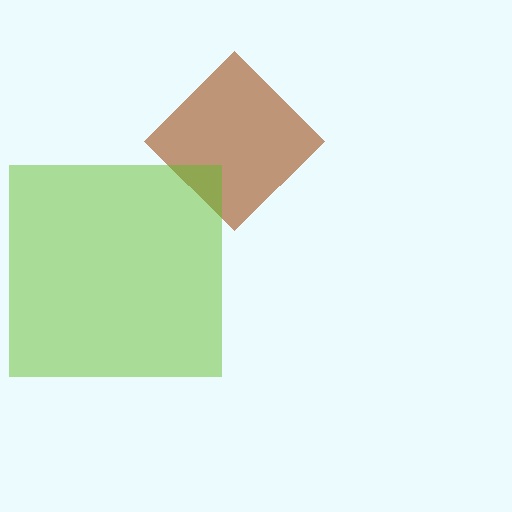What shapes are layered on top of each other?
The layered shapes are: a brown diamond, a lime square.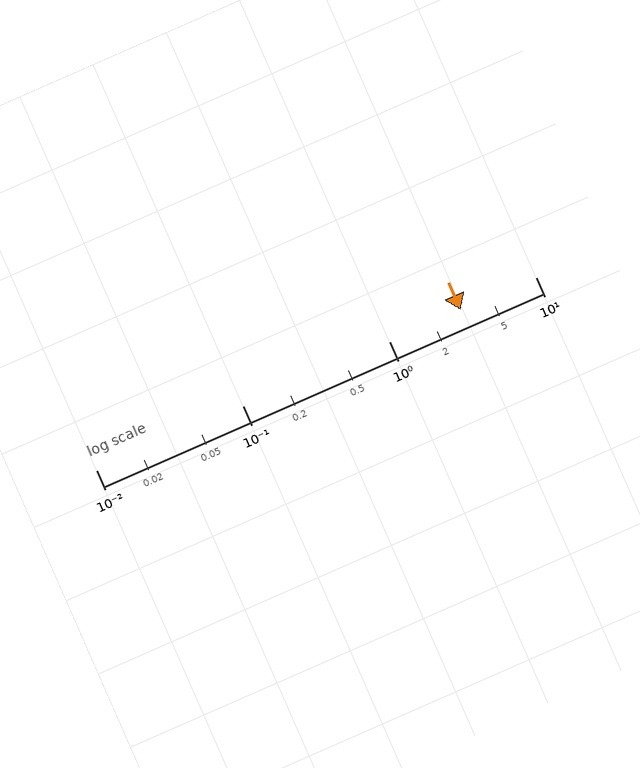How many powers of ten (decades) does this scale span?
The scale spans 3 decades, from 0.01 to 10.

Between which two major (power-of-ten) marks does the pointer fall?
The pointer is between 1 and 10.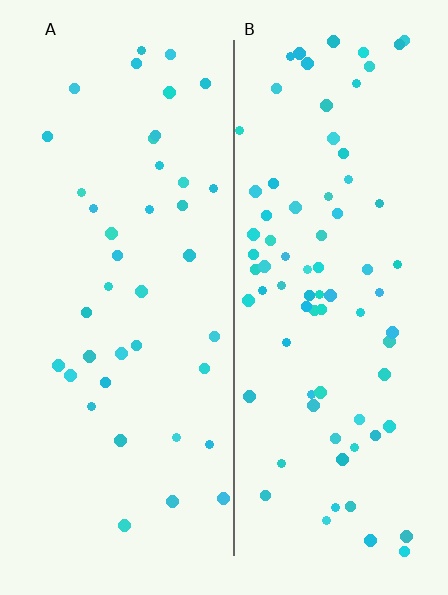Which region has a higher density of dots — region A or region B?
B (the right).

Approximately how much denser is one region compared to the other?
Approximately 2.0× — region B over region A.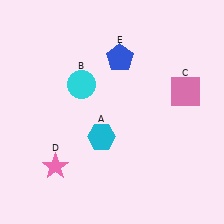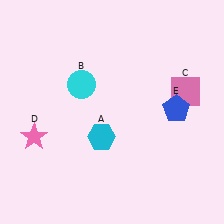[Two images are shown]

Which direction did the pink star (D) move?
The pink star (D) moved up.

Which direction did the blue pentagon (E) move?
The blue pentagon (E) moved right.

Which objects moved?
The objects that moved are: the pink star (D), the blue pentagon (E).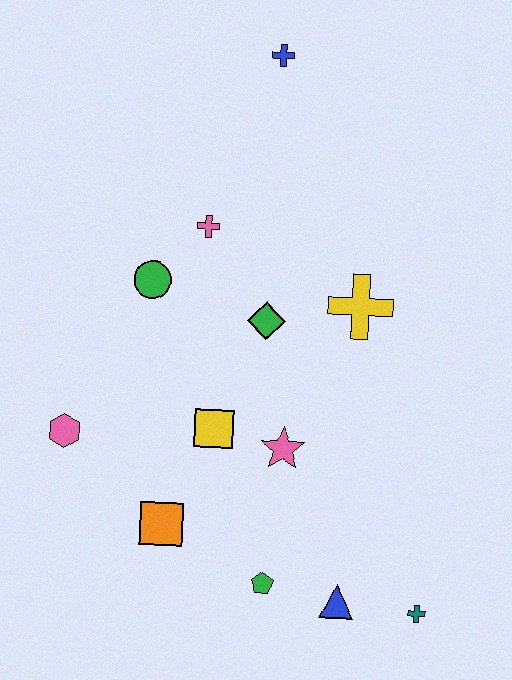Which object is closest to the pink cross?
The green circle is closest to the pink cross.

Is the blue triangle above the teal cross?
Yes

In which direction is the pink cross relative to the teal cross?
The pink cross is above the teal cross.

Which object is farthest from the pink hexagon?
The blue cross is farthest from the pink hexagon.